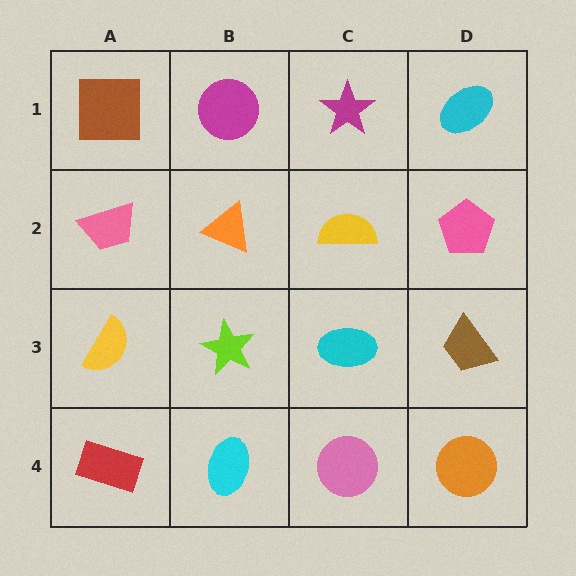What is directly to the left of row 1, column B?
A brown square.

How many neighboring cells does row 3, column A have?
3.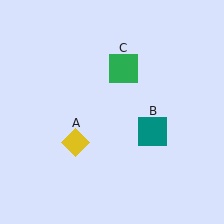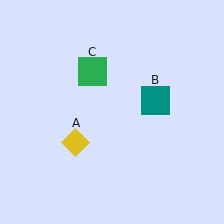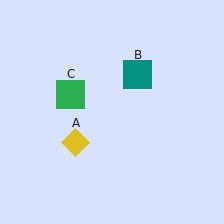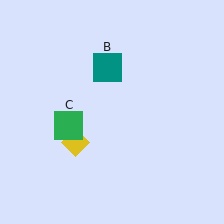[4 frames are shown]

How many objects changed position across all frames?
2 objects changed position: teal square (object B), green square (object C).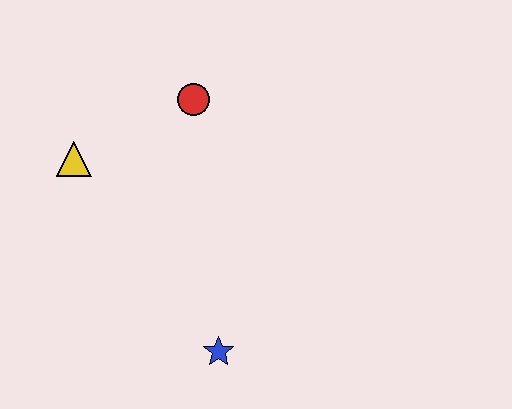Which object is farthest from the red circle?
The blue star is farthest from the red circle.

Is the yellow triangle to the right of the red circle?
No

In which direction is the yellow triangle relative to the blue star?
The yellow triangle is above the blue star.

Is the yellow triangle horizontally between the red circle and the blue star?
No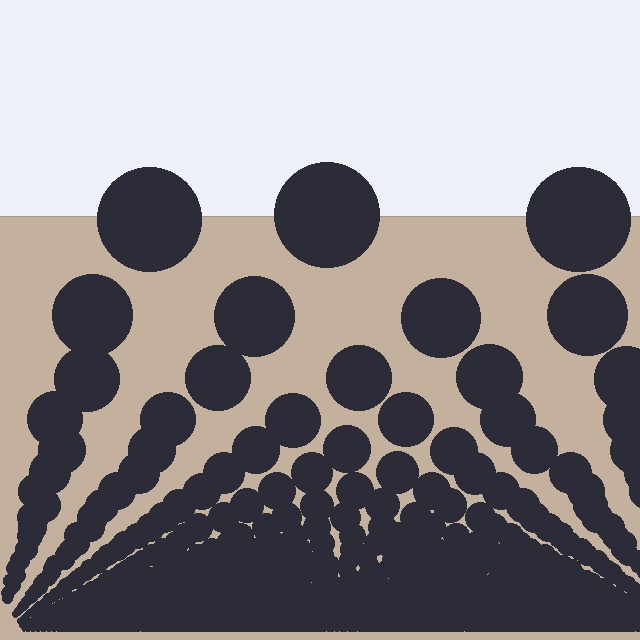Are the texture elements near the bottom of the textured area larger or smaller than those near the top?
Smaller. The gradient is inverted — elements near the bottom are smaller and denser.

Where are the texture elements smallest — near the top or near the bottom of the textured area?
Near the bottom.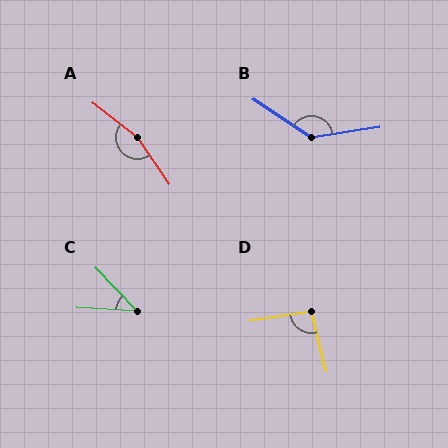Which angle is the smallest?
C, at approximately 43 degrees.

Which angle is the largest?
A, at approximately 162 degrees.